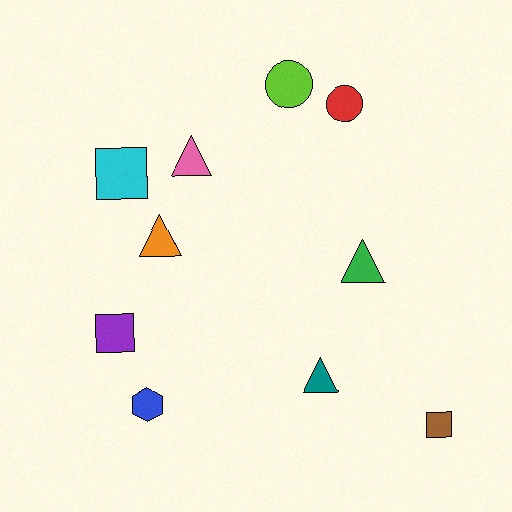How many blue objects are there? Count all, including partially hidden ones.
There is 1 blue object.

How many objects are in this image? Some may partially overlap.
There are 10 objects.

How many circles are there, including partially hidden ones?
There are 2 circles.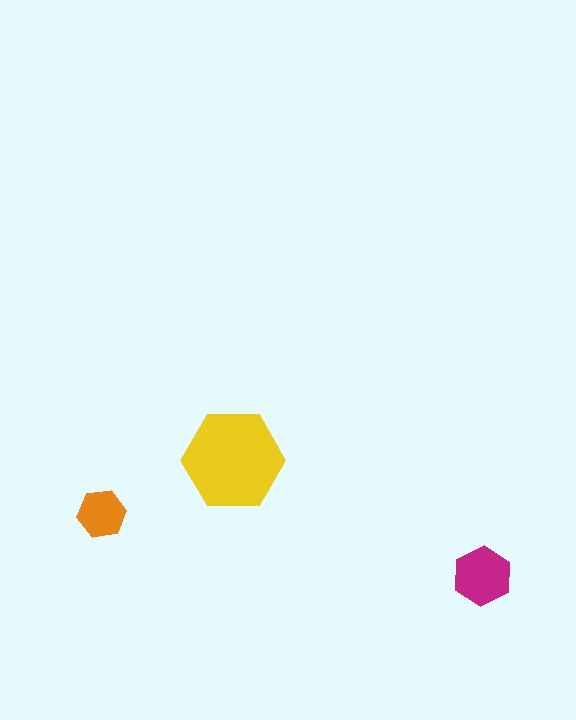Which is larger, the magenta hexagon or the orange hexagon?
The magenta one.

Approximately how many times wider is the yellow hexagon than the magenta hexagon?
About 1.5 times wider.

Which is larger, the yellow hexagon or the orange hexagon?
The yellow one.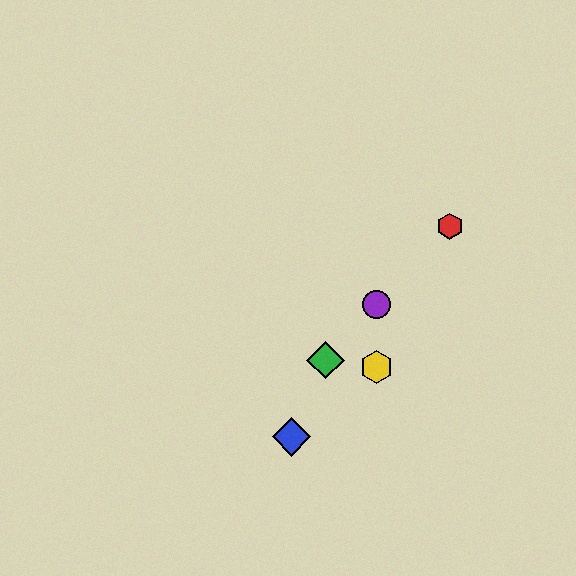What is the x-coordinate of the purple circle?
The purple circle is at x≈377.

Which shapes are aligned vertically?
The yellow hexagon, the purple circle are aligned vertically.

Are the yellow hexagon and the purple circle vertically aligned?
Yes, both are at x≈377.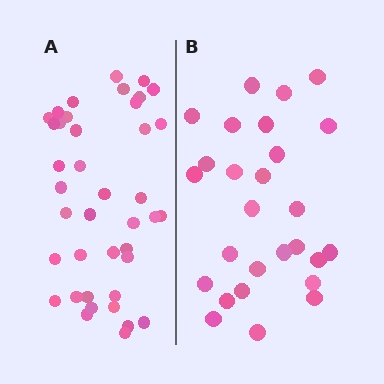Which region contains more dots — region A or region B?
Region A (the left region) has more dots.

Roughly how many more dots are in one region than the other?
Region A has approximately 15 more dots than region B.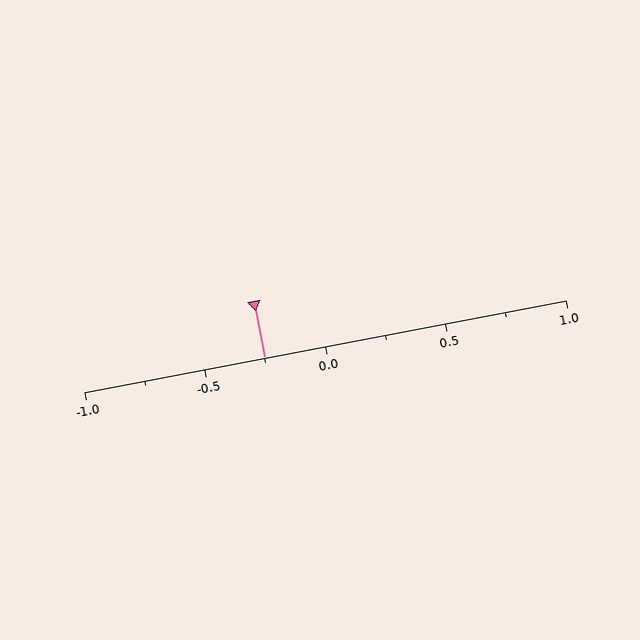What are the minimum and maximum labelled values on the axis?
The axis runs from -1.0 to 1.0.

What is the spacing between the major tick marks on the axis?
The major ticks are spaced 0.5 apart.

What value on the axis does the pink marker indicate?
The marker indicates approximately -0.25.